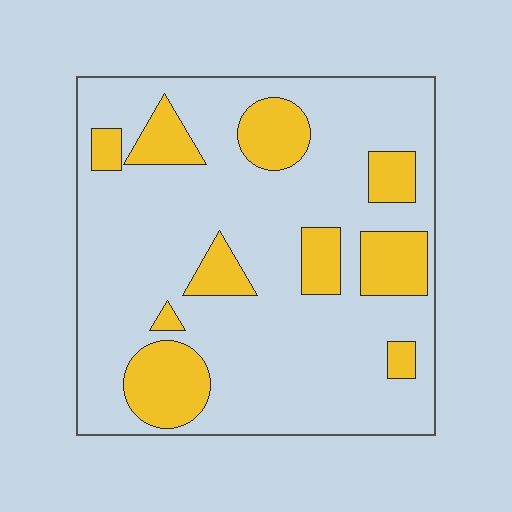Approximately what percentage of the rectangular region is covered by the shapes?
Approximately 20%.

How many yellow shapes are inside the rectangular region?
10.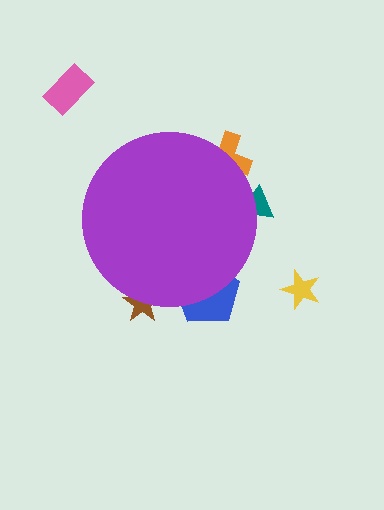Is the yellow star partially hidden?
No, the yellow star is fully visible.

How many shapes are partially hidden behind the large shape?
4 shapes are partially hidden.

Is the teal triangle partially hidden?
Yes, the teal triangle is partially hidden behind the purple circle.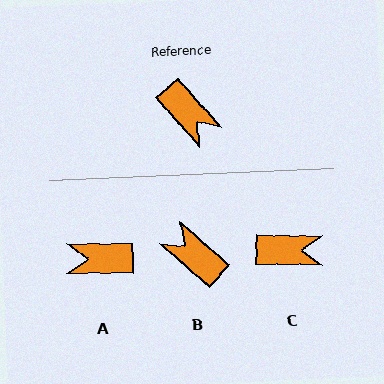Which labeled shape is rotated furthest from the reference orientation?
B, about 173 degrees away.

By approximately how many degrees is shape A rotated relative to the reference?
Approximately 131 degrees clockwise.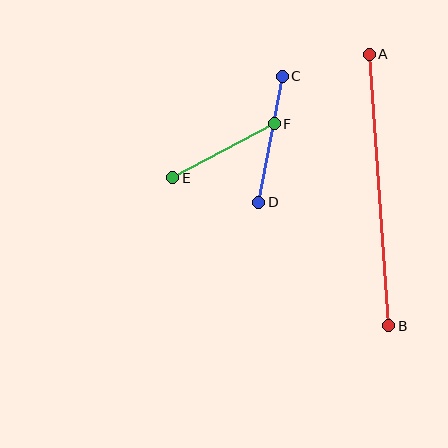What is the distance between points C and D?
The distance is approximately 128 pixels.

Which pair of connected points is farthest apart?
Points A and B are farthest apart.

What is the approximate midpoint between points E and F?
The midpoint is at approximately (223, 151) pixels.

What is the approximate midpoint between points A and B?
The midpoint is at approximately (379, 190) pixels.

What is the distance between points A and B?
The distance is approximately 273 pixels.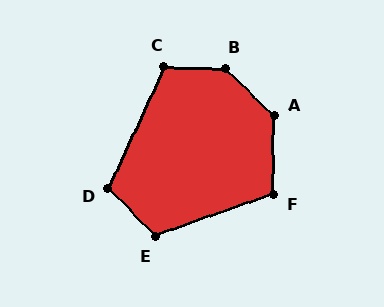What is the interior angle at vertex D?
Approximately 111 degrees (obtuse).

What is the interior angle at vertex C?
Approximately 113 degrees (obtuse).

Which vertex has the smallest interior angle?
F, at approximately 111 degrees.